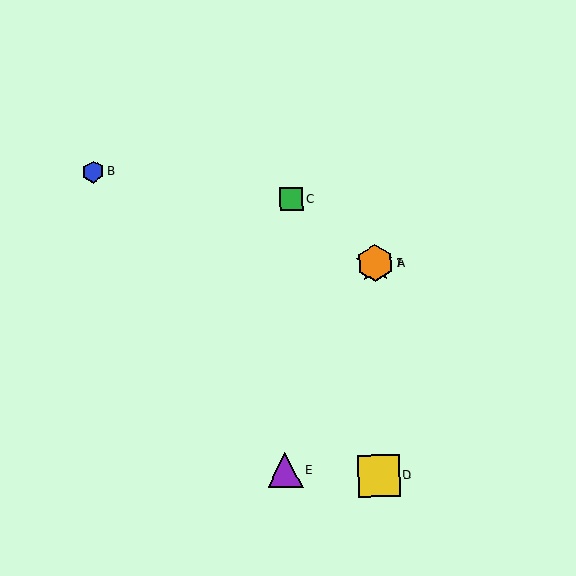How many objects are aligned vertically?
3 objects (A, D, F) are aligned vertically.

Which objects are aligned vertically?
Objects A, D, F are aligned vertically.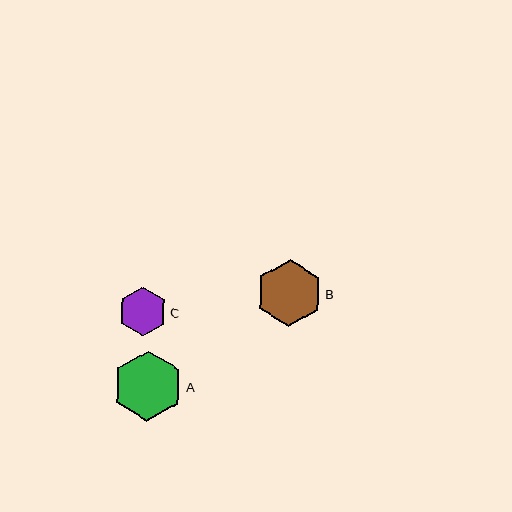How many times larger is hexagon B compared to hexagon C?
Hexagon B is approximately 1.4 times the size of hexagon C.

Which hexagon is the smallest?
Hexagon C is the smallest with a size of approximately 49 pixels.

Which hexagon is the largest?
Hexagon A is the largest with a size of approximately 70 pixels.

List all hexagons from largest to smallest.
From largest to smallest: A, B, C.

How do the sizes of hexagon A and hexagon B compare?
Hexagon A and hexagon B are approximately the same size.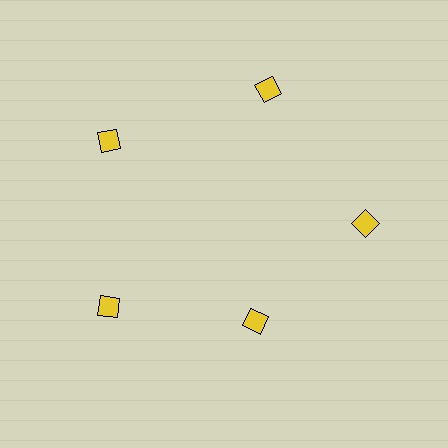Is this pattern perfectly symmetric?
No. The 5 yellow diamonds are arranged in a ring, but one element near the 5 o'clock position is pulled inward toward the center, breaking the 5-fold rotational symmetry.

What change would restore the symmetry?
The symmetry would be restored by moving it outward, back onto the ring so that all 5 diamonds sit at equal angles and equal distance from the center.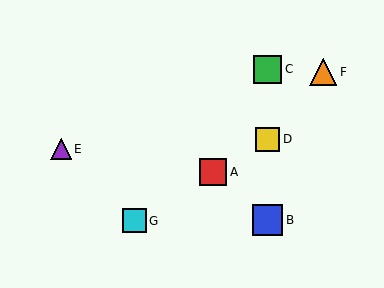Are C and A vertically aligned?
No, C is at x≈268 and A is at x≈213.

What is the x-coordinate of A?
Object A is at x≈213.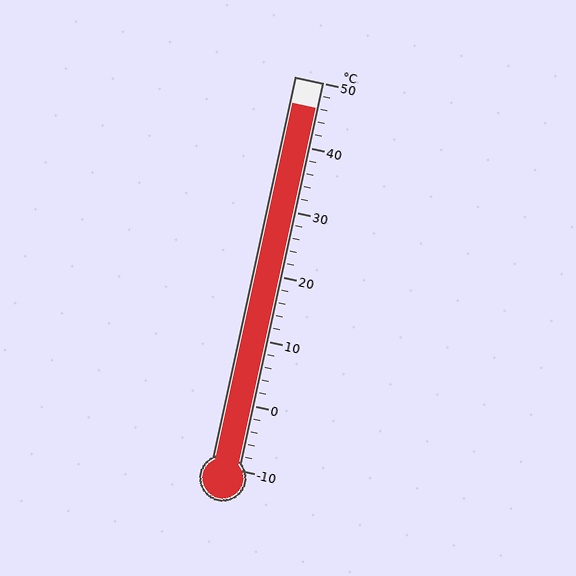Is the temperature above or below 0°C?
The temperature is above 0°C.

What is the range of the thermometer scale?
The thermometer scale ranges from -10°C to 50°C.